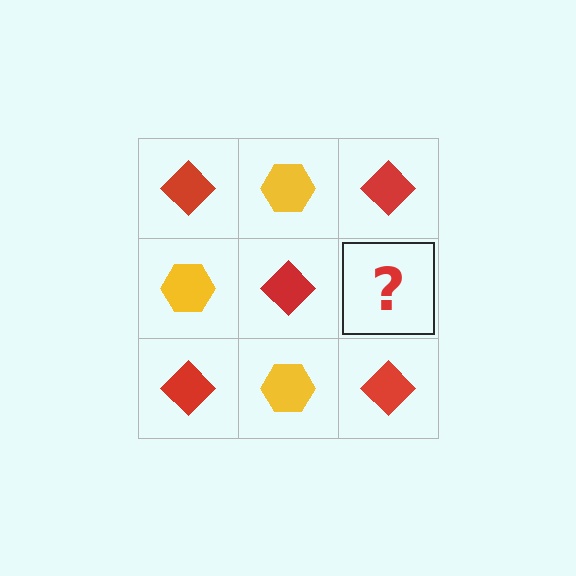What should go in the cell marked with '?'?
The missing cell should contain a yellow hexagon.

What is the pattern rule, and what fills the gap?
The rule is that it alternates red diamond and yellow hexagon in a checkerboard pattern. The gap should be filled with a yellow hexagon.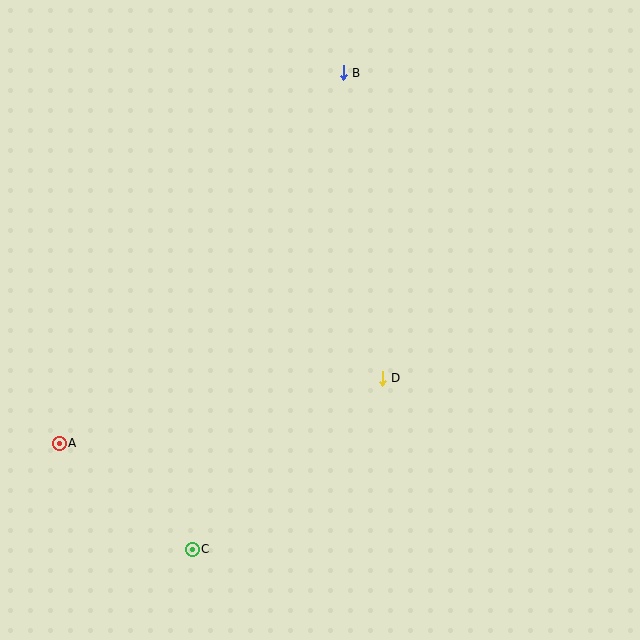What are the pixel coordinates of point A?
Point A is at (59, 443).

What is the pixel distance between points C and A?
The distance between C and A is 170 pixels.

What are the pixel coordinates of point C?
Point C is at (192, 549).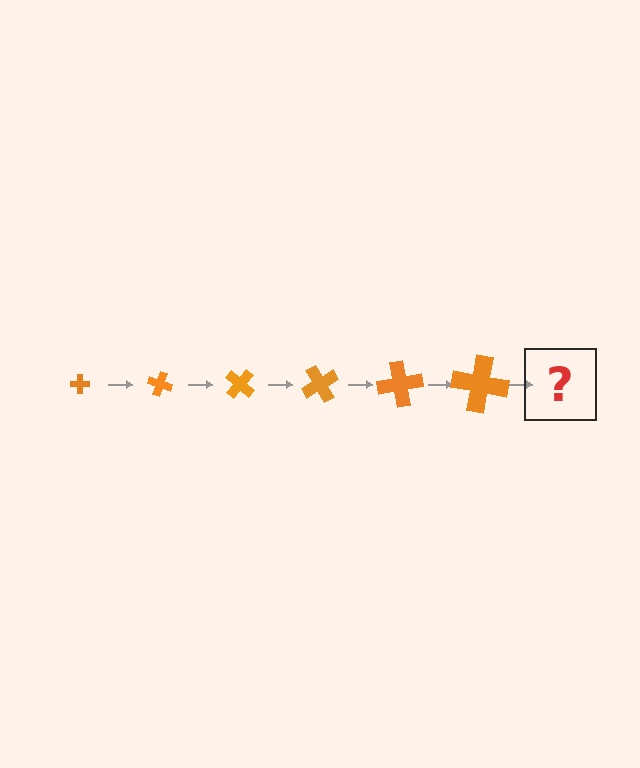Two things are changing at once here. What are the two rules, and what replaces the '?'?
The two rules are that the cross grows larger each step and it rotates 20 degrees each step. The '?' should be a cross, larger than the previous one and rotated 120 degrees from the start.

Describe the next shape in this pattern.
It should be a cross, larger than the previous one and rotated 120 degrees from the start.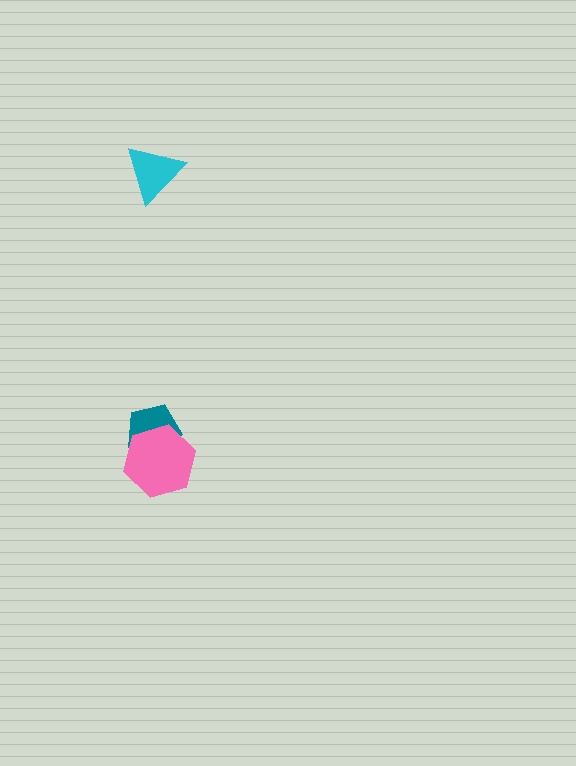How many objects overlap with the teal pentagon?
1 object overlaps with the teal pentagon.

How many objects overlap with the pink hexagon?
1 object overlaps with the pink hexagon.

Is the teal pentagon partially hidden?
Yes, it is partially covered by another shape.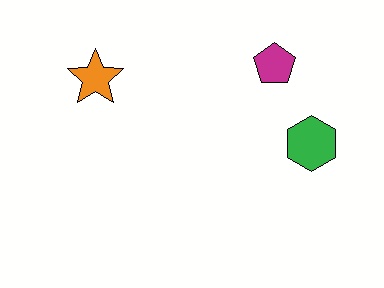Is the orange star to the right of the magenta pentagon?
No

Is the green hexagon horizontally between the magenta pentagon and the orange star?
No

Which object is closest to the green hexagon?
The magenta pentagon is closest to the green hexagon.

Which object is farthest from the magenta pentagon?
The orange star is farthest from the magenta pentagon.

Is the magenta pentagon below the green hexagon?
No